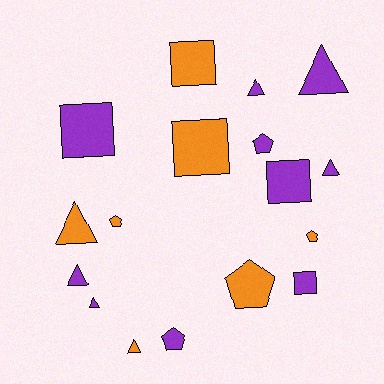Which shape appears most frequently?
Triangle, with 7 objects.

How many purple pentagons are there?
There are 2 purple pentagons.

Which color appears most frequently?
Purple, with 10 objects.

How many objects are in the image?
There are 17 objects.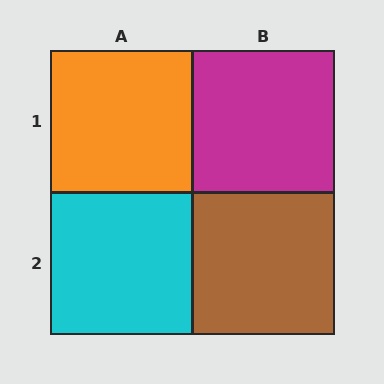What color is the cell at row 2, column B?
Brown.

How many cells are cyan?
1 cell is cyan.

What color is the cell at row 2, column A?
Cyan.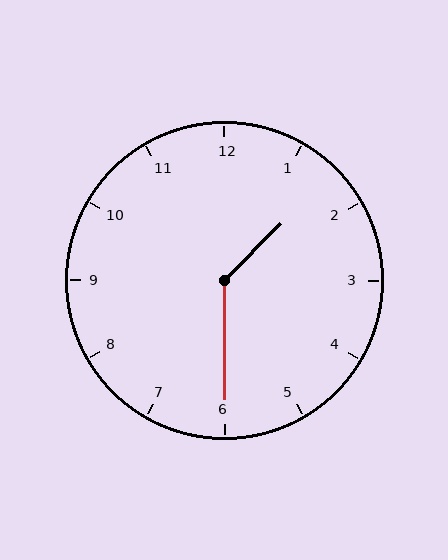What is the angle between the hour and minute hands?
Approximately 135 degrees.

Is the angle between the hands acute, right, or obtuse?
It is obtuse.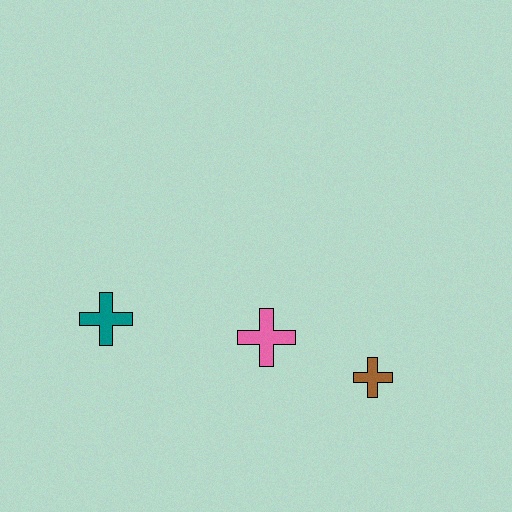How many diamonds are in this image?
There are no diamonds.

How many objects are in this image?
There are 3 objects.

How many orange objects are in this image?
There are no orange objects.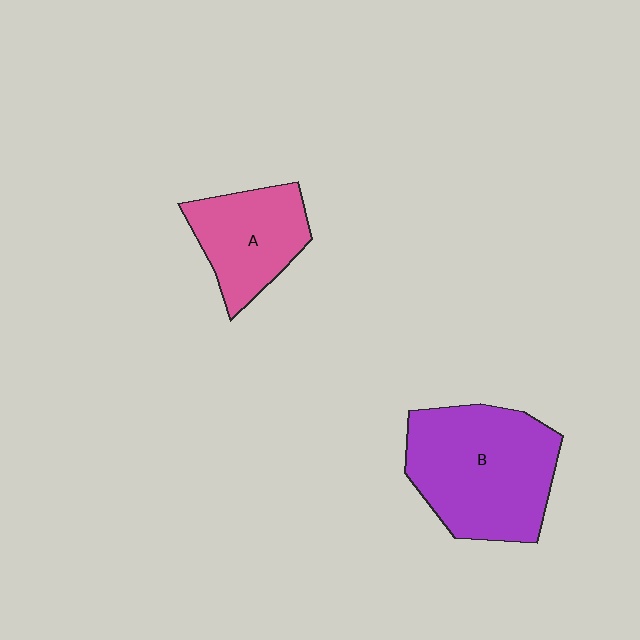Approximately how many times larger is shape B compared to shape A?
Approximately 1.7 times.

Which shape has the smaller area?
Shape A (pink).